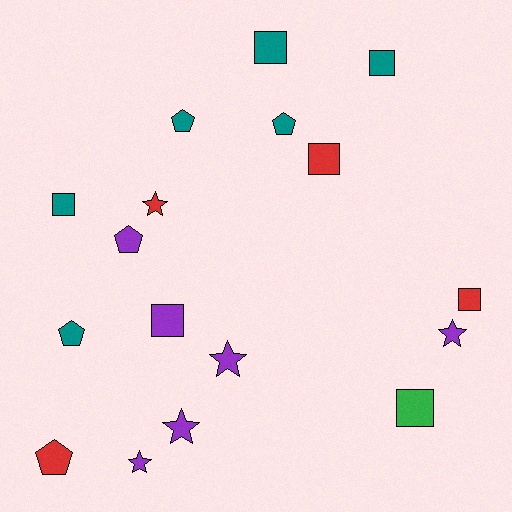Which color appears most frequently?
Teal, with 6 objects.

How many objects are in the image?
There are 17 objects.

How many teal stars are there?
There are no teal stars.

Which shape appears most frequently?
Square, with 7 objects.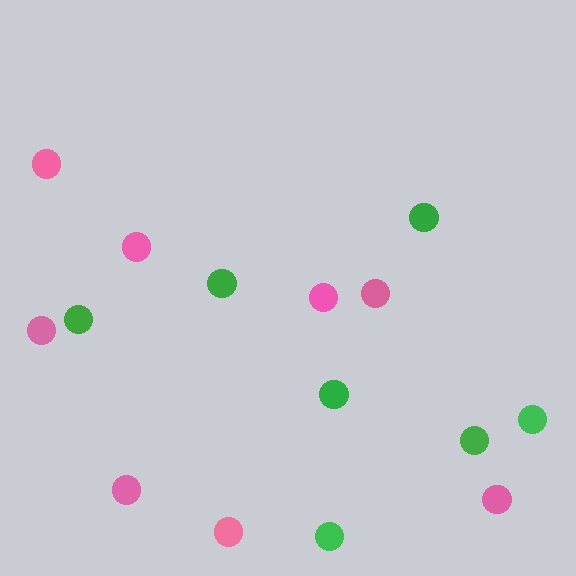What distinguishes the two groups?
There are 2 groups: one group of green circles (7) and one group of pink circles (8).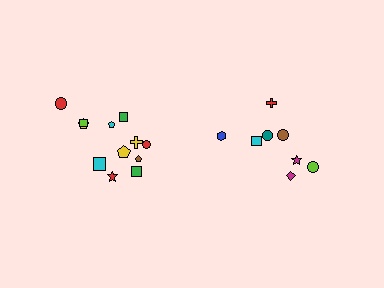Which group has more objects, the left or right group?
The left group.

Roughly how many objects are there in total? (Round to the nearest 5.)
Roughly 20 objects in total.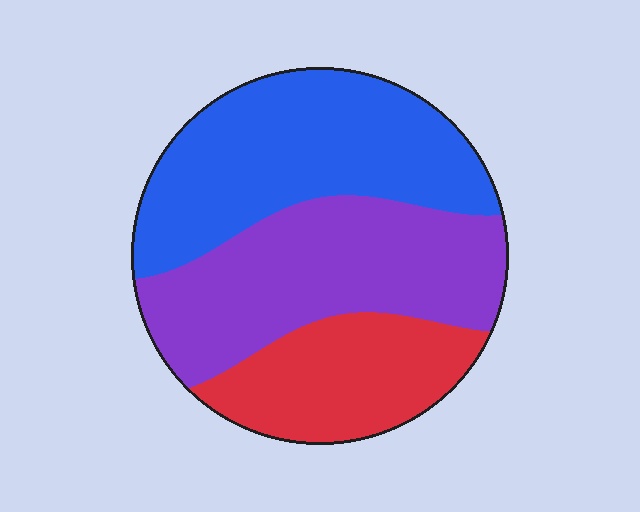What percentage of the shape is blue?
Blue takes up about two fifths (2/5) of the shape.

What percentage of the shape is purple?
Purple takes up between a quarter and a half of the shape.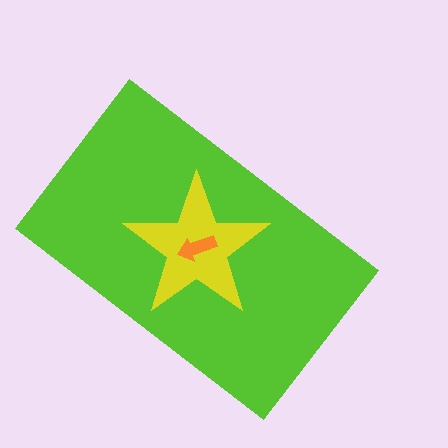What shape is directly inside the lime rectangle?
The yellow star.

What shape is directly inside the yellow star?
The orange arrow.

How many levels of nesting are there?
3.